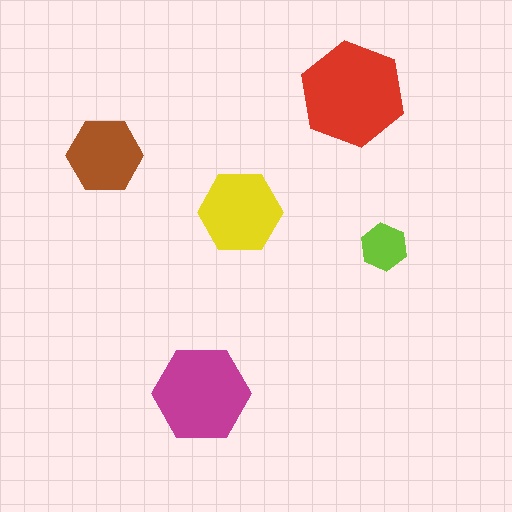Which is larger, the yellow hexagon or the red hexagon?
The red one.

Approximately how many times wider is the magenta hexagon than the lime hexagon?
About 2 times wider.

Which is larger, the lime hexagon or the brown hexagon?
The brown one.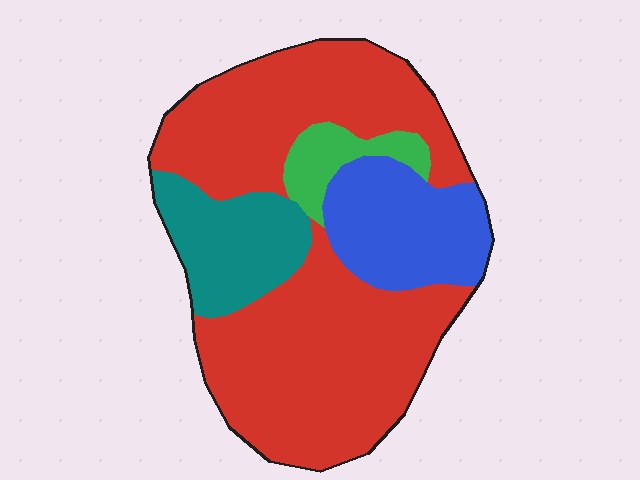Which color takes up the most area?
Red, at roughly 65%.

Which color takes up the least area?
Green, at roughly 5%.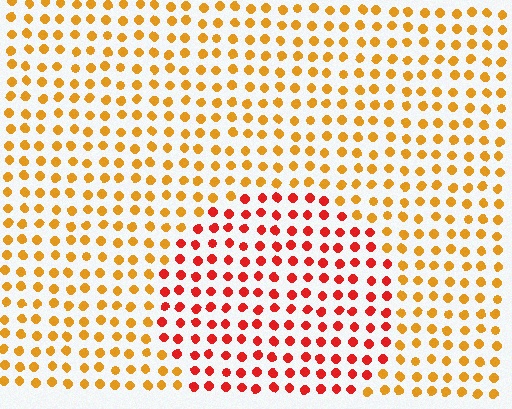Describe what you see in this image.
The image is filled with small orange elements in a uniform arrangement. A circle-shaped region is visible where the elements are tinted to a slightly different hue, forming a subtle color boundary.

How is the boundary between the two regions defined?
The boundary is defined purely by a slight shift in hue (about 39 degrees). Spacing, size, and orientation are identical on both sides.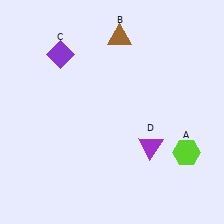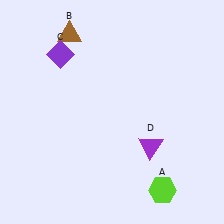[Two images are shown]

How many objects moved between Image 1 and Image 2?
2 objects moved between the two images.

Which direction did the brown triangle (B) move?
The brown triangle (B) moved left.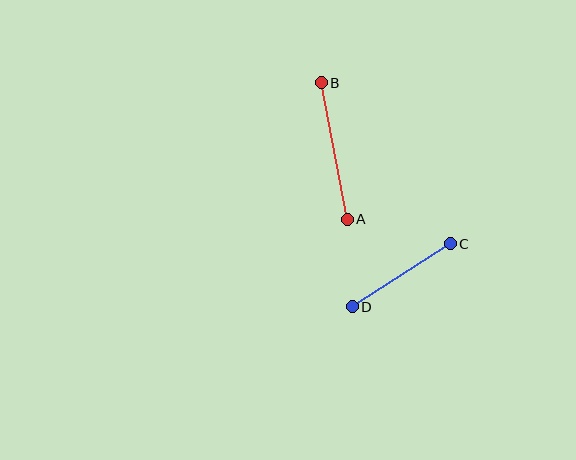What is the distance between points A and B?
The distance is approximately 139 pixels.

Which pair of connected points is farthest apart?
Points A and B are farthest apart.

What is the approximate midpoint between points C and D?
The midpoint is at approximately (401, 275) pixels.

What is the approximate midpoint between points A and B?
The midpoint is at approximately (334, 151) pixels.